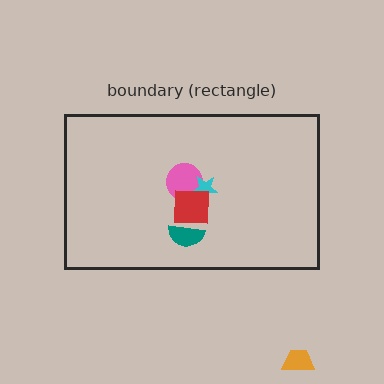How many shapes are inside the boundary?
4 inside, 1 outside.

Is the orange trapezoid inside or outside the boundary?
Outside.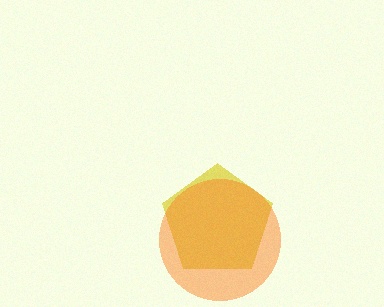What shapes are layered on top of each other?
The layered shapes are: a yellow pentagon, an orange circle.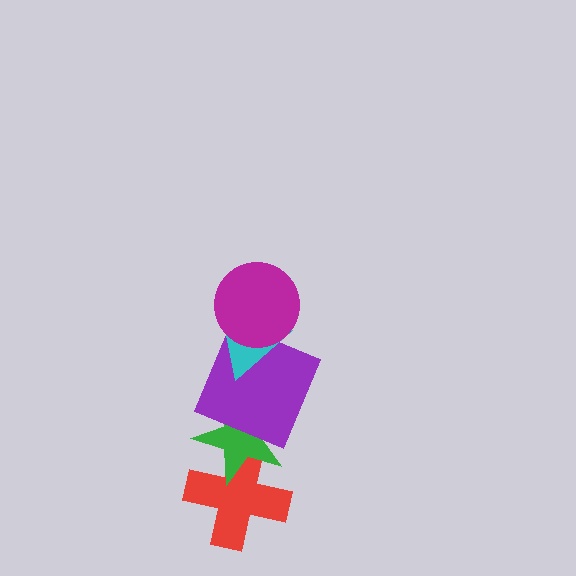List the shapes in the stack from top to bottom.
From top to bottom: the magenta circle, the cyan triangle, the purple square, the green star, the red cross.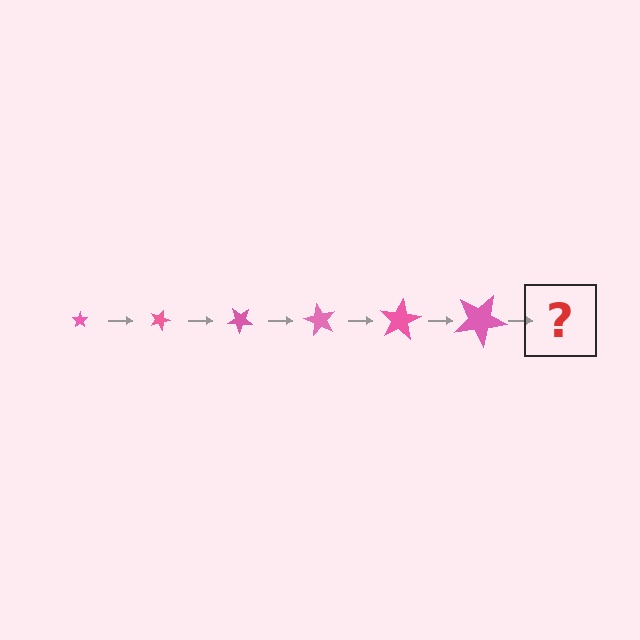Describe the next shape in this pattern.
It should be a star, larger than the previous one and rotated 120 degrees from the start.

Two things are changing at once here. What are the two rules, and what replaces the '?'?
The two rules are that the star grows larger each step and it rotates 20 degrees each step. The '?' should be a star, larger than the previous one and rotated 120 degrees from the start.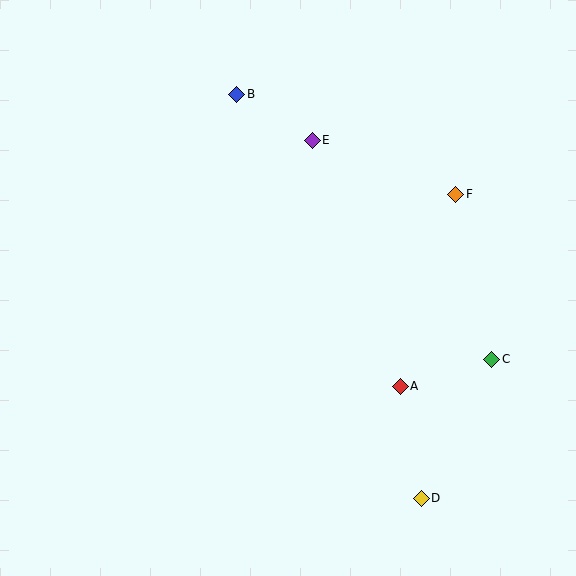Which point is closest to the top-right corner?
Point F is closest to the top-right corner.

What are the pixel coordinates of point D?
Point D is at (421, 498).